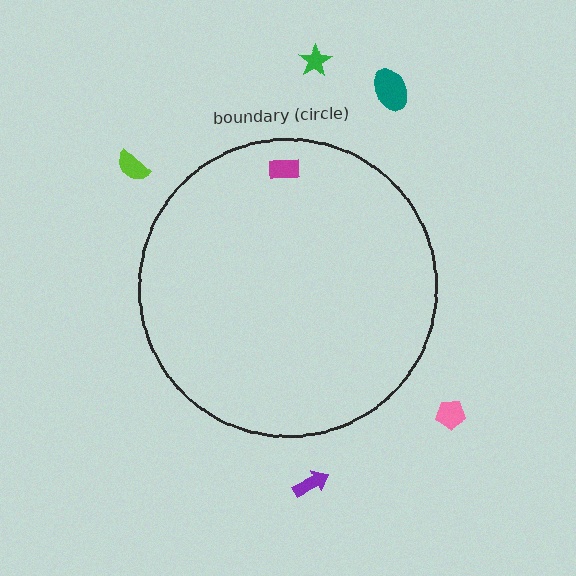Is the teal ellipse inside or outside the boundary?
Outside.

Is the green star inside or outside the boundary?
Outside.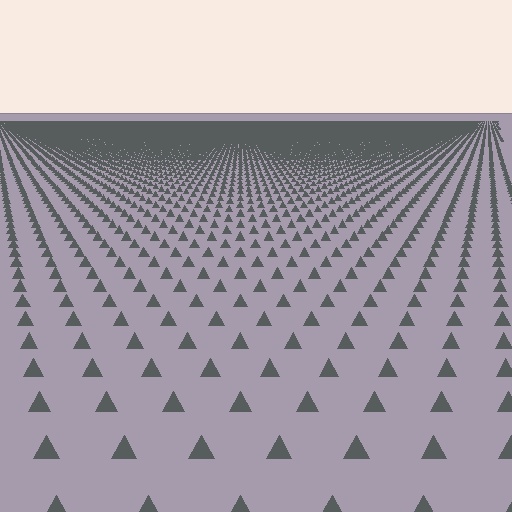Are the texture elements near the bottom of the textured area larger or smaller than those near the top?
Larger. Near the bottom, elements are closer to the viewer and appear at a bigger on-screen size.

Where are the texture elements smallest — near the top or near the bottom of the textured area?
Near the top.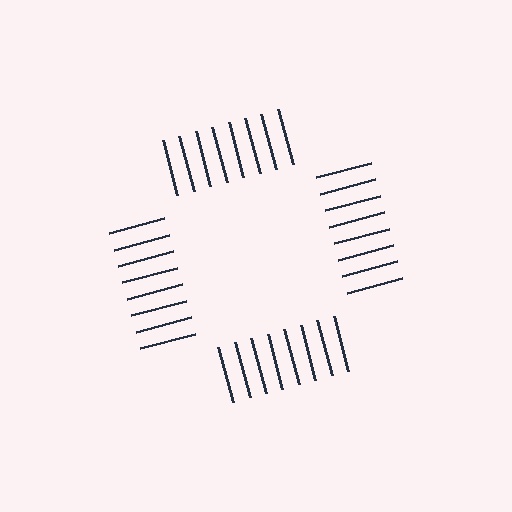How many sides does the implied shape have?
4 sides — the line-ends trace a square.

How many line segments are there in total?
32 — 8 along each of the 4 edges.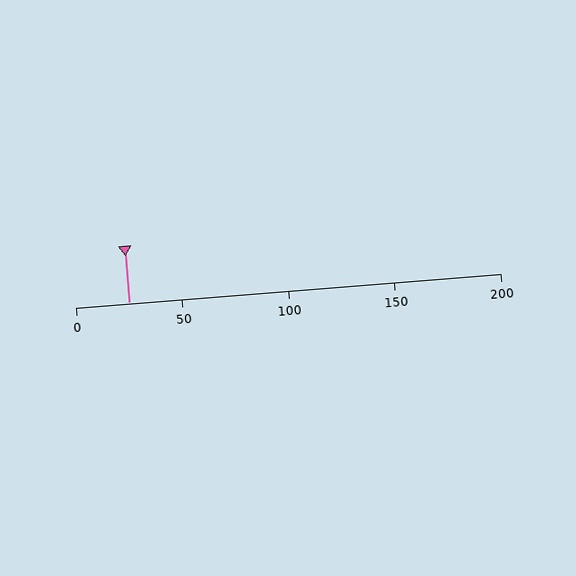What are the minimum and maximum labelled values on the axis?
The axis runs from 0 to 200.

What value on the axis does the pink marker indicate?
The marker indicates approximately 25.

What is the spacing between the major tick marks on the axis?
The major ticks are spaced 50 apart.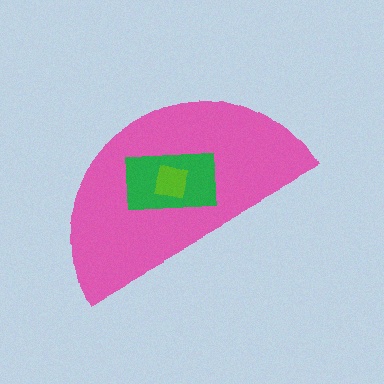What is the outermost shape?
The pink semicircle.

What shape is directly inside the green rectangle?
The lime square.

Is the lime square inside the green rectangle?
Yes.